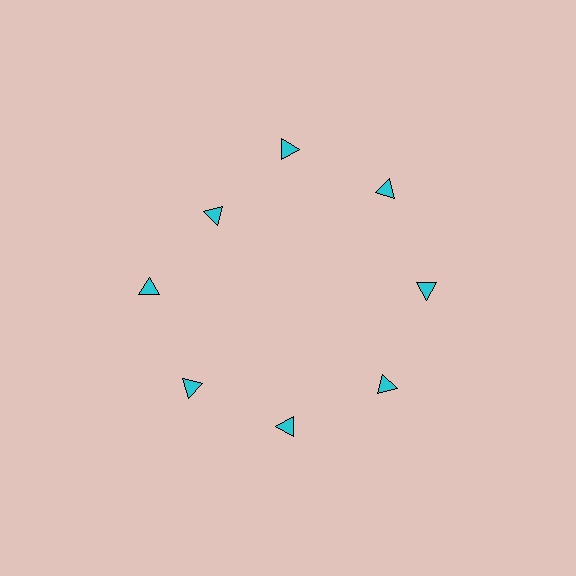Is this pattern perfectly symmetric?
No. The 8 cyan triangles are arranged in a ring, but one element near the 10 o'clock position is pulled inward toward the center, breaking the 8-fold rotational symmetry.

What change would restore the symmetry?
The symmetry would be restored by moving it outward, back onto the ring so that all 8 triangles sit at equal angles and equal distance from the center.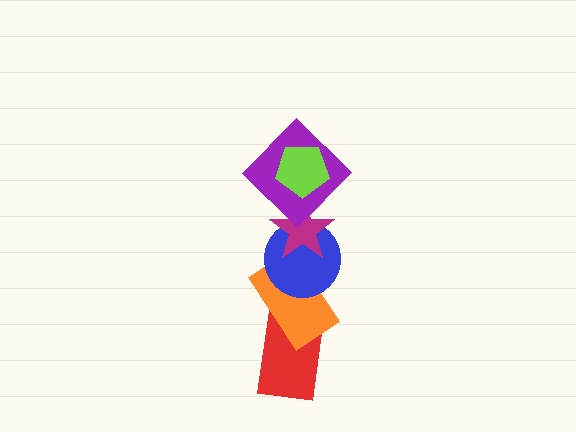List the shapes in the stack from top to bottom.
From top to bottom: the lime pentagon, the purple diamond, the magenta star, the blue circle, the orange rectangle, the red rectangle.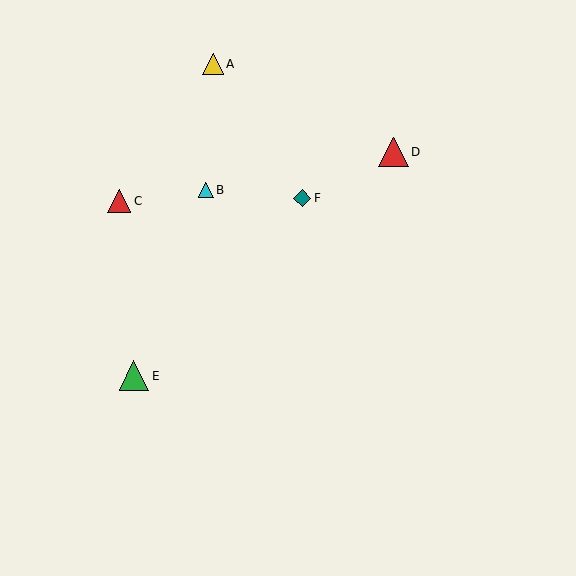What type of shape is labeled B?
Shape B is a cyan triangle.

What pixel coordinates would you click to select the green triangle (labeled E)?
Click at (134, 376) to select the green triangle E.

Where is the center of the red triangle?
The center of the red triangle is at (119, 201).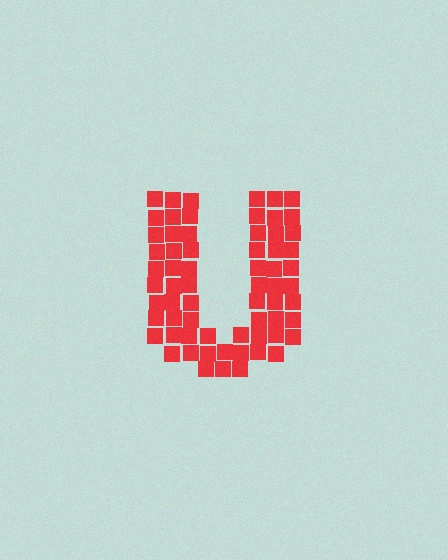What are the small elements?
The small elements are squares.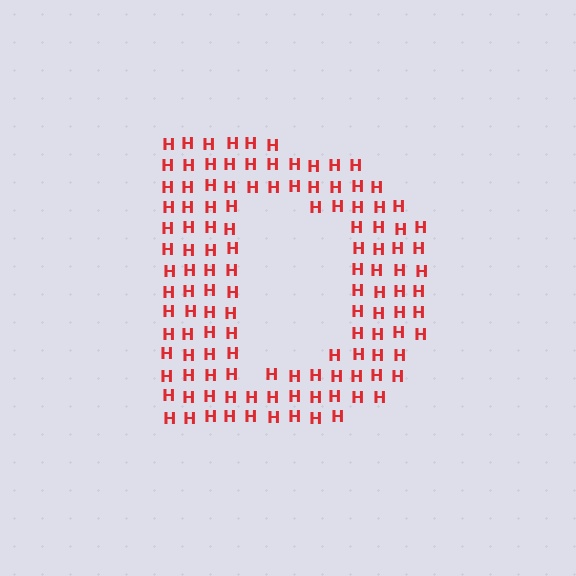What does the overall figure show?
The overall figure shows the letter D.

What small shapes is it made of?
It is made of small letter H's.